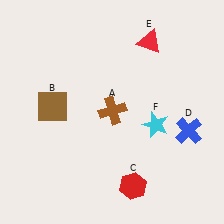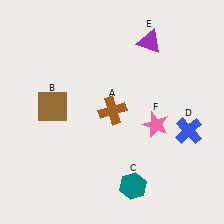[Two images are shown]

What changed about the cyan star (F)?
In Image 1, F is cyan. In Image 2, it changed to pink.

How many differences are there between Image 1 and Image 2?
There are 3 differences between the two images.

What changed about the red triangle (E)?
In Image 1, E is red. In Image 2, it changed to purple.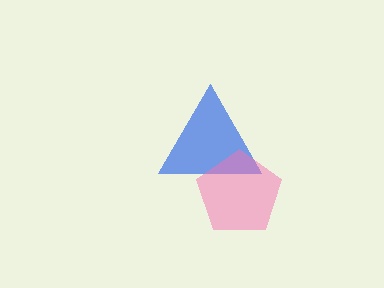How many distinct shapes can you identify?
There are 2 distinct shapes: a blue triangle, a pink pentagon.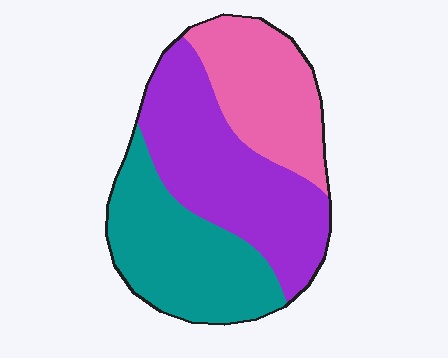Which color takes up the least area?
Pink, at roughly 25%.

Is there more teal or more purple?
Purple.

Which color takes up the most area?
Purple, at roughly 40%.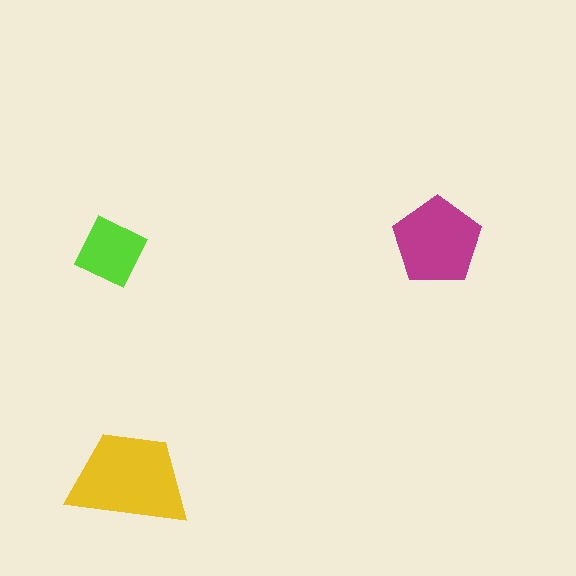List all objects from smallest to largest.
The lime diamond, the magenta pentagon, the yellow trapezoid.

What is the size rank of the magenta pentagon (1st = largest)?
2nd.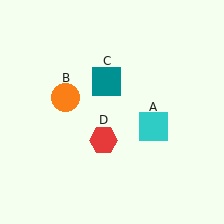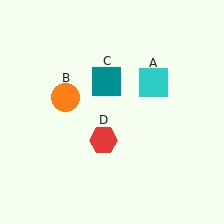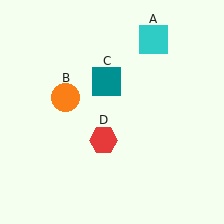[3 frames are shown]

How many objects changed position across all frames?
1 object changed position: cyan square (object A).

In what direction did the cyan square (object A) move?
The cyan square (object A) moved up.